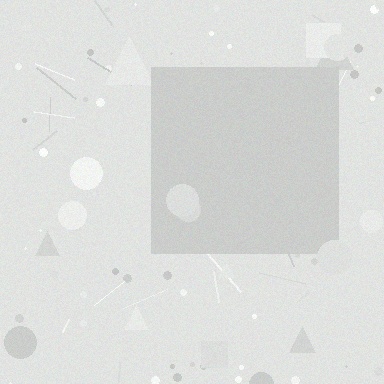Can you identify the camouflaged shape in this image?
The camouflaged shape is a square.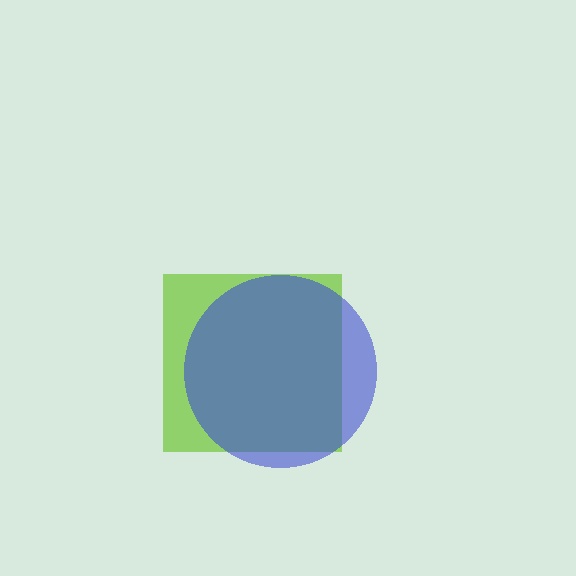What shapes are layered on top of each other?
The layered shapes are: a lime square, a blue circle.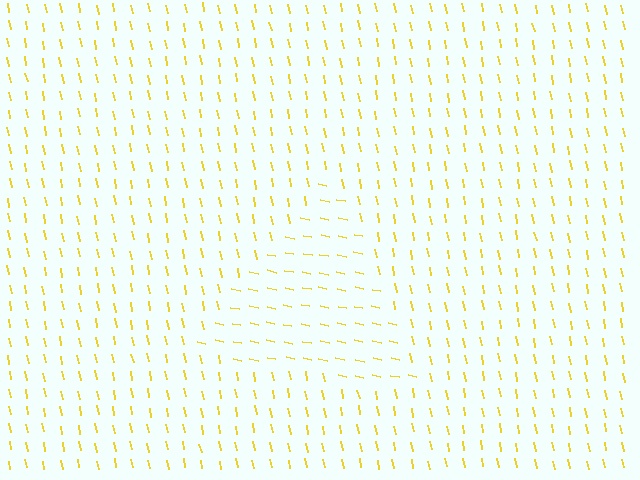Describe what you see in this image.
The image is filled with small yellow line segments. A triangle region in the image has lines oriented differently from the surrounding lines, creating a visible texture boundary.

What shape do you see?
I see a triangle.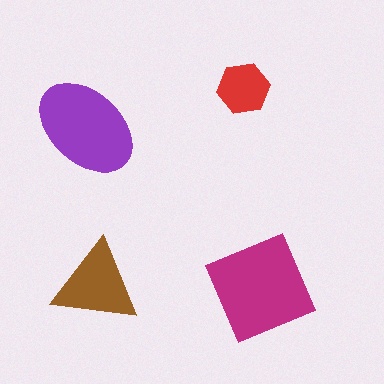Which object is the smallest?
The red hexagon.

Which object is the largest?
The magenta diamond.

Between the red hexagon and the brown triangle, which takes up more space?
The brown triangle.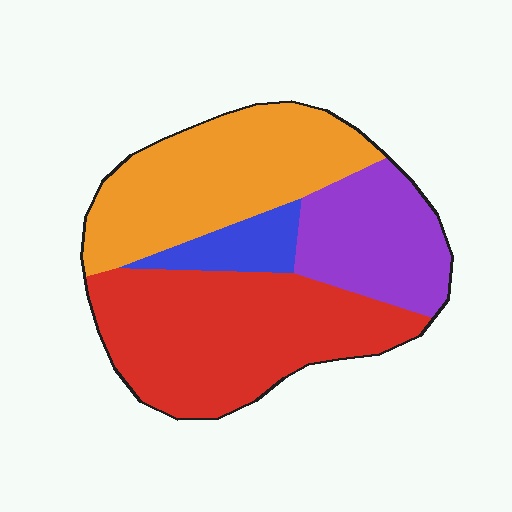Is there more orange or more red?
Red.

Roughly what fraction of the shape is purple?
Purple takes up about one fifth (1/5) of the shape.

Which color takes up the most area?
Red, at roughly 40%.